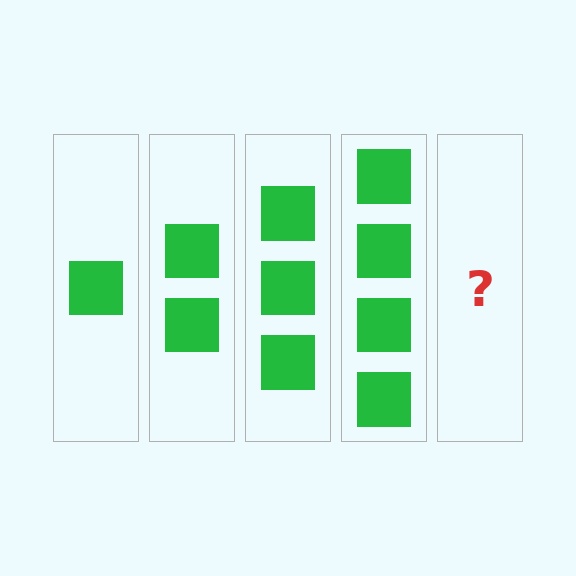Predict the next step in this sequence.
The next step is 5 squares.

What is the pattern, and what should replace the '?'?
The pattern is that each step adds one more square. The '?' should be 5 squares.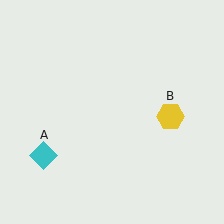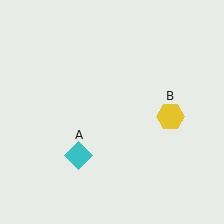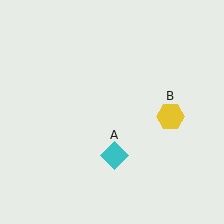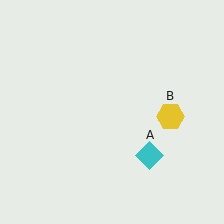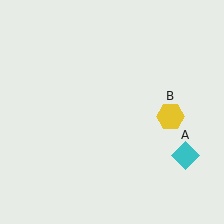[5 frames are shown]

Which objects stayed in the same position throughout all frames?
Yellow hexagon (object B) remained stationary.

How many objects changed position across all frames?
1 object changed position: cyan diamond (object A).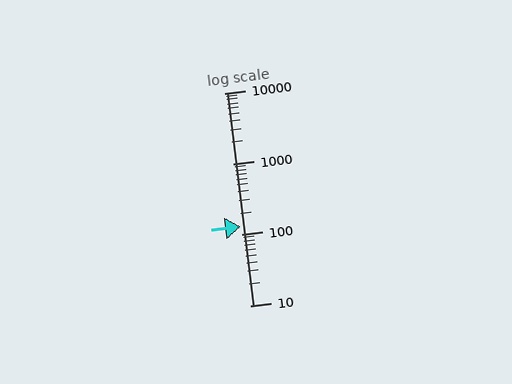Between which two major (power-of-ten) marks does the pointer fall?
The pointer is between 100 and 1000.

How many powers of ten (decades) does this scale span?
The scale spans 3 decades, from 10 to 10000.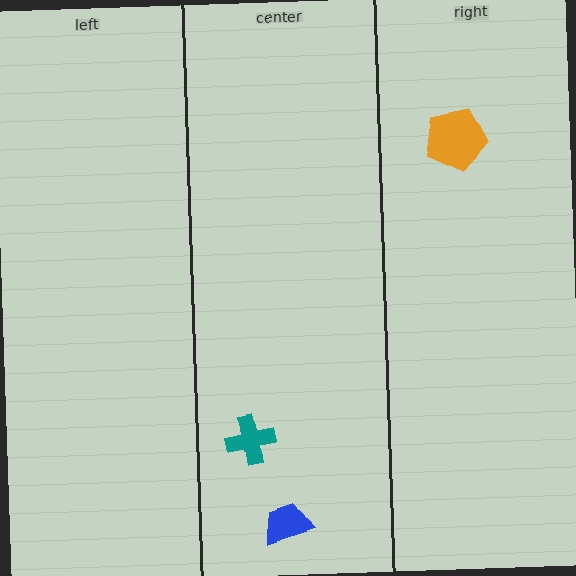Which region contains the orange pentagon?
The right region.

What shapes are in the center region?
The blue trapezoid, the teal cross.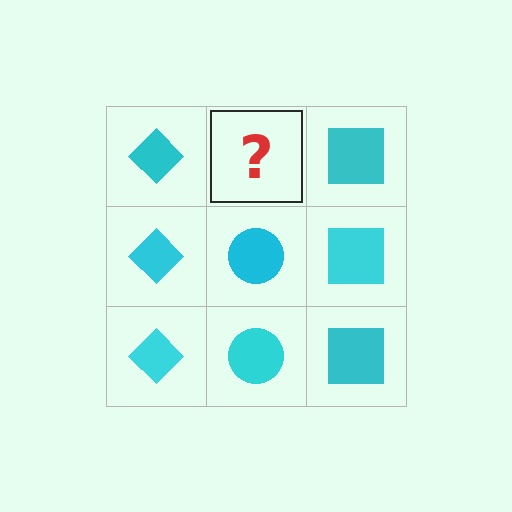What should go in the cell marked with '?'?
The missing cell should contain a cyan circle.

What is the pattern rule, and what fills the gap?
The rule is that each column has a consistent shape. The gap should be filled with a cyan circle.